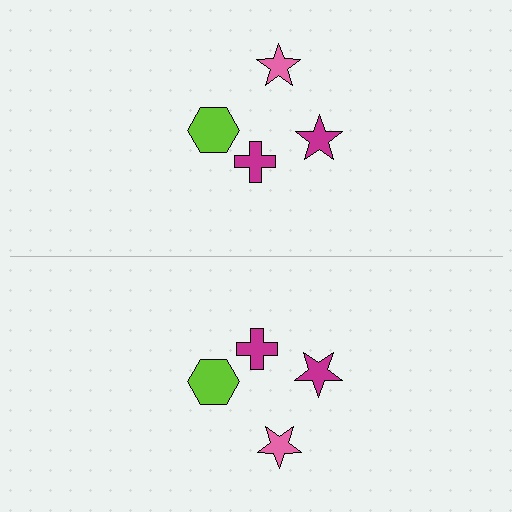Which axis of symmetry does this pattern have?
The pattern has a horizontal axis of symmetry running through the center of the image.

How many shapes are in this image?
There are 8 shapes in this image.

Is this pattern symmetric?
Yes, this pattern has bilateral (reflection) symmetry.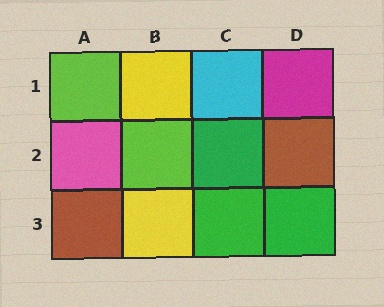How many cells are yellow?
2 cells are yellow.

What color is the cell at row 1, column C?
Cyan.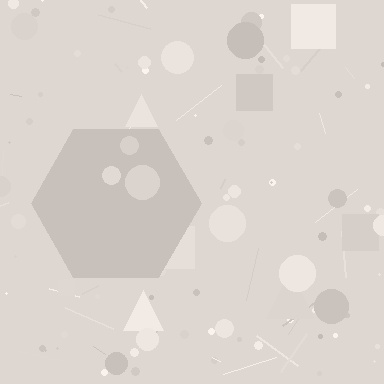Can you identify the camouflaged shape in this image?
The camouflaged shape is a hexagon.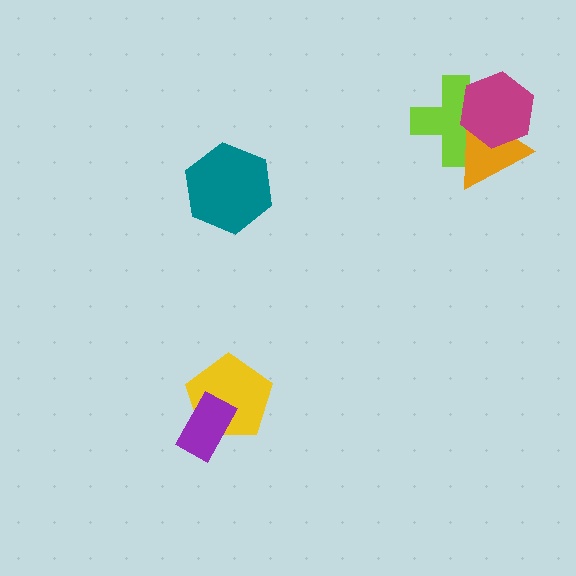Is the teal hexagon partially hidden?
No, no other shape covers it.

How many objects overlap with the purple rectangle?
1 object overlaps with the purple rectangle.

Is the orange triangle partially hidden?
Yes, it is partially covered by another shape.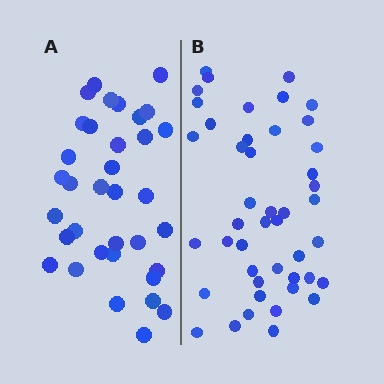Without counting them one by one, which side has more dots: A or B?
Region B (the right region) has more dots.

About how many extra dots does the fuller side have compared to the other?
Region B has roughly 10 or so more dots than region A.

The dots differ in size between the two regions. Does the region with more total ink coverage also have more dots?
No. Region A has more total ink coverage because its dots are larger, but region B actually contains more individual dots. Total area can be misleading — the number of items is what matters here.